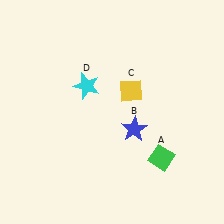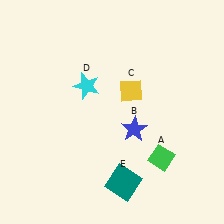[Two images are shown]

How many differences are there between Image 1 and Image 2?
There is 1 difference between the two images.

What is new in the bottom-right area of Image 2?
A teal square (E) was added in the bottom-right area of Image 2.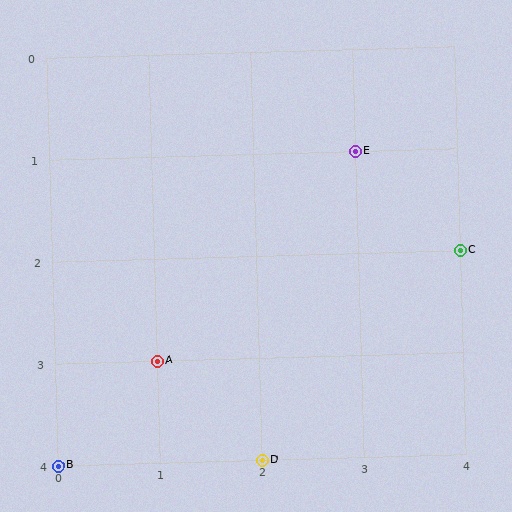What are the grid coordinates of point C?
Point C is at grid coordinates (4, 2).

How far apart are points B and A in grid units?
Points B and A are 1 column and 1 row apart (about 1.4 grid units diagonally).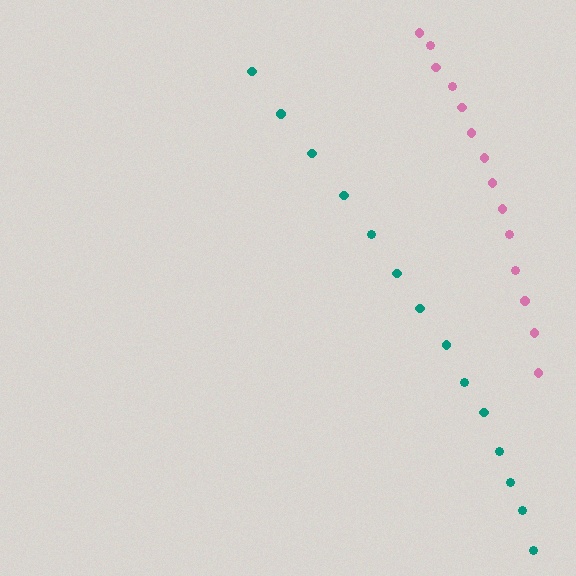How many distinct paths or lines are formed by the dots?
There are 2 distinct paths.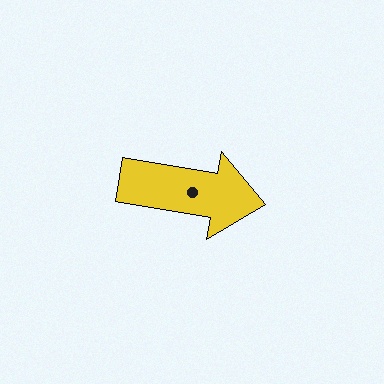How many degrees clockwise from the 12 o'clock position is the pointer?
Approximately 99 degrees.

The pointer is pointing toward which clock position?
Roughly 3 o'clock.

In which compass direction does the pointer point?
East.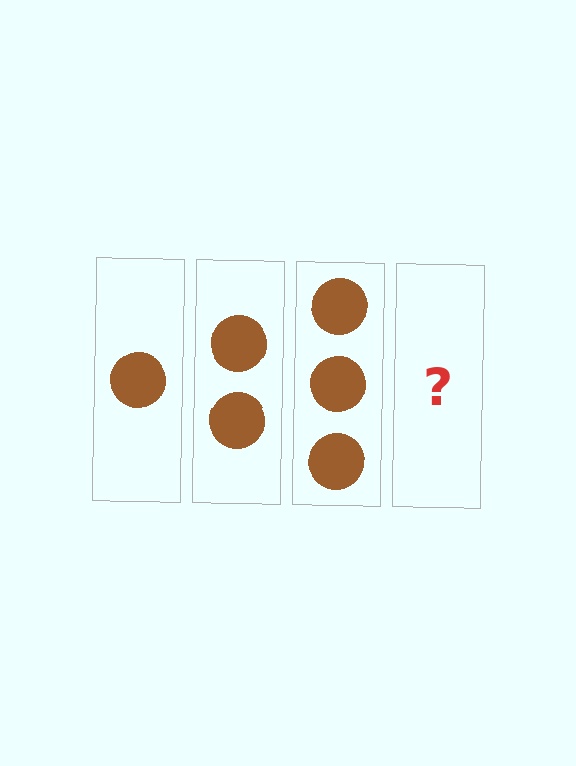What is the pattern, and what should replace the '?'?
The pattern is that each step adds one more circle. The '?' should be 4 circles.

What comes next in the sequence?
The next element should be 4 circles.